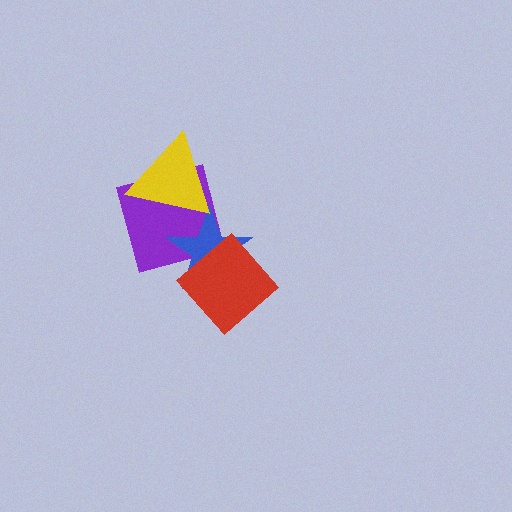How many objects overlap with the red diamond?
1 object overlaps with the red diamond.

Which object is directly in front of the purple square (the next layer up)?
The blue star is directly in front of the purple square.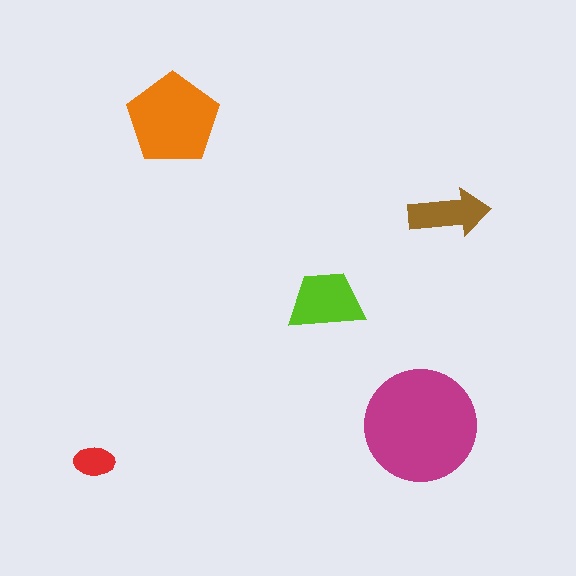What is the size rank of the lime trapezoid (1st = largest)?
3rd.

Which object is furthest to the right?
The brown arrow is rightmost.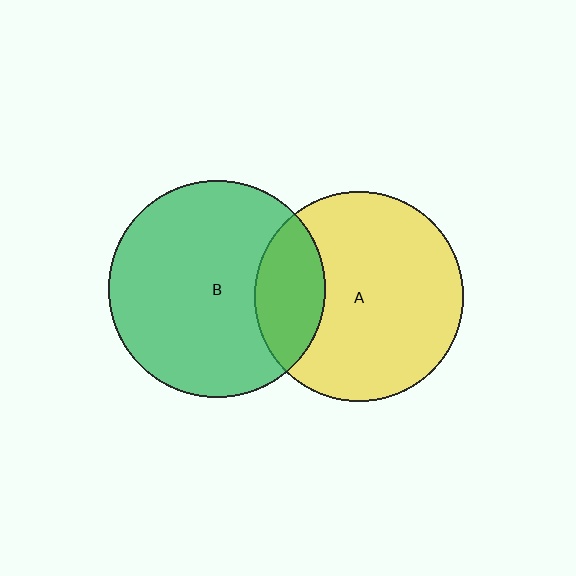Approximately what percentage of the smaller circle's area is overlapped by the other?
Approximately 25%.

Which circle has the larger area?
Circle B (green).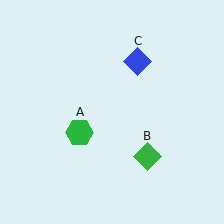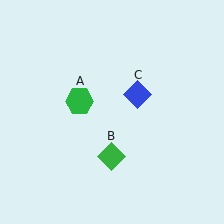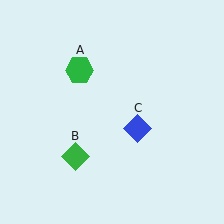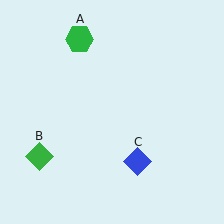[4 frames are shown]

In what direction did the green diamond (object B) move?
The green diamond (object B) moved left.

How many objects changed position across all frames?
3 objects changed position: green hexagon (object A), green diamond (object B), blue diamond (object C).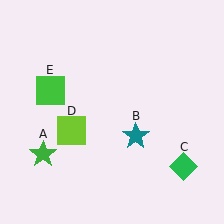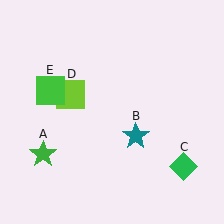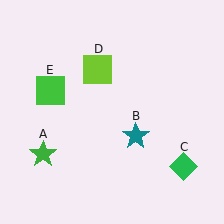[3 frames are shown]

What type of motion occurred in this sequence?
The lime square (object D) rotated clockwise around the center of the scene.